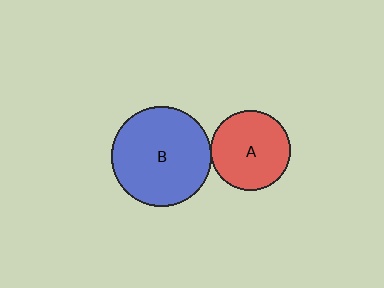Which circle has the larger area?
Circle B (blue).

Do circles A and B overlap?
Yes.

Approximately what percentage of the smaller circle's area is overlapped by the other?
Approximately 5%.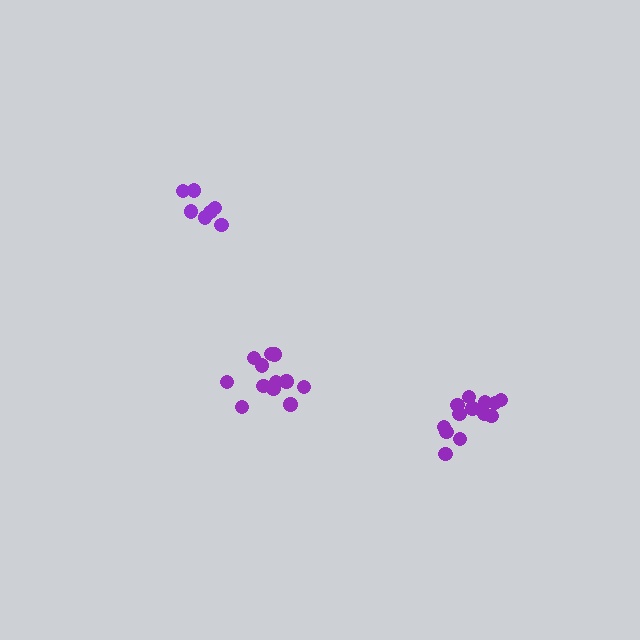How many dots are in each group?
Group 1: 12 dots, Group 2: 7 dots, Group 3: 13 dots (32 total).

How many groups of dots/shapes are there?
There are 3 groups.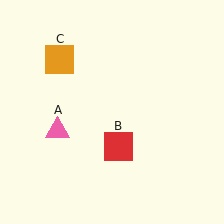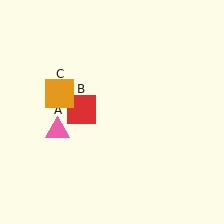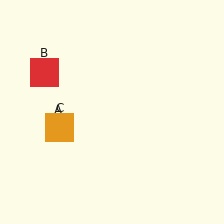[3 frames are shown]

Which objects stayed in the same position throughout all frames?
Pink triangle (object A) remained stationary.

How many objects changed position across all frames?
2 objects changed position: red square (object B), orange square (object C).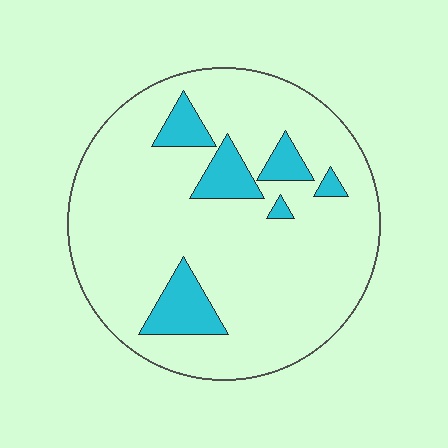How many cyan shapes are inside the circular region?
6.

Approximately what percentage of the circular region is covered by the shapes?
Approximately 15%.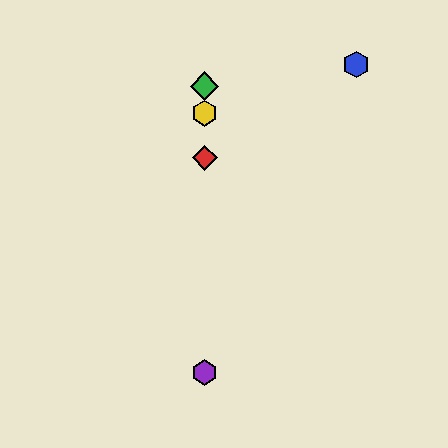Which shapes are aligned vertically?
The red diamond, the green diamond, the yellow hexagon, the purple hexagon are aligned vertically.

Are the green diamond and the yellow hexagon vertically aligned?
Yes, both are at x≈205.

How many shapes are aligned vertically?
4 shapes (the red diamond, the green diamond, the yellow hexagon, the purple hexagon) are aligned vertically.